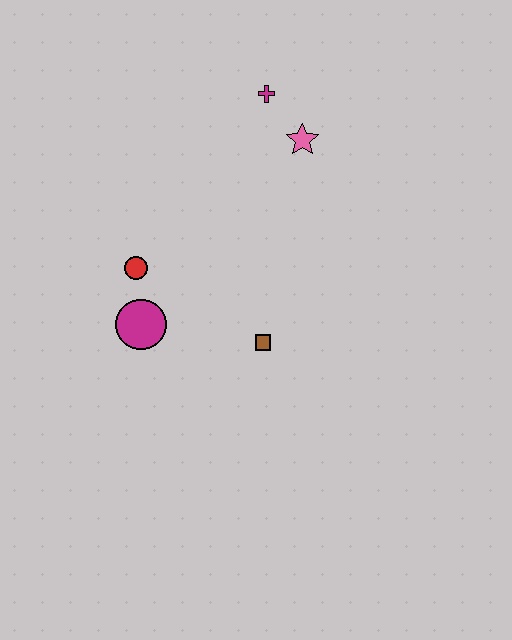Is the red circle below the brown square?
No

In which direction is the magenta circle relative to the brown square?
The magenta circle is to the left of the brown square.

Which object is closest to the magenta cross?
The pink star is closest to the magenta cross.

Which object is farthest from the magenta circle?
The magenta cross is farthest from the magenta circle.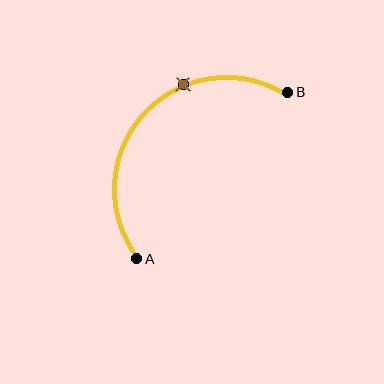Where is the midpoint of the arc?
The arc midpoint is the point on the curve farthest from the straight line joining A and B. It sits above and to the left of that line.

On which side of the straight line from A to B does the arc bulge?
The arc bulges above and to the left of the straight line connecting A and B.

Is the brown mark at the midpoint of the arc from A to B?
No. The brown mark lies on the arc but is closer to endpoint B. The arc midpoint would be at the point on the curve equidistant along the arc from both A and B.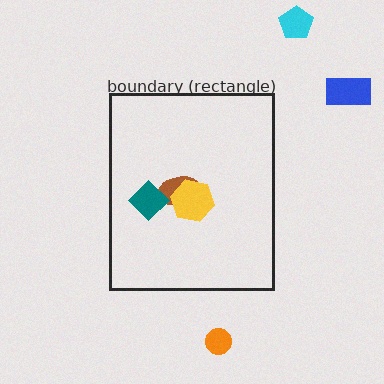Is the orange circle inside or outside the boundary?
Outside.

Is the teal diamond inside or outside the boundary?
Inside.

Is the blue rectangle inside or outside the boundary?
Outside.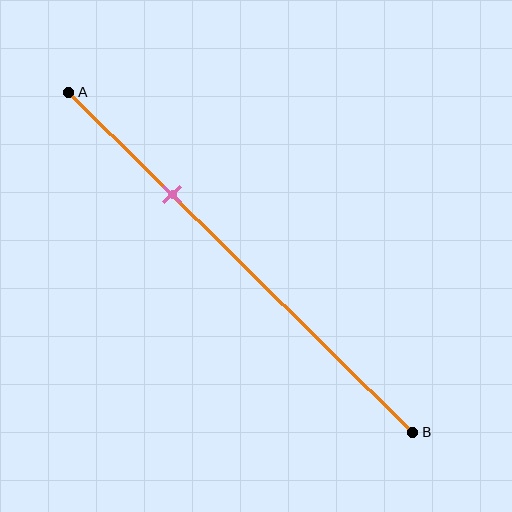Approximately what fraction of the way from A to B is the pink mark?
The pink mark is approximately 30% of the way from A to B.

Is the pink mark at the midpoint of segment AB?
No, the mark is at about 30% from A, not at the 50% midpoint.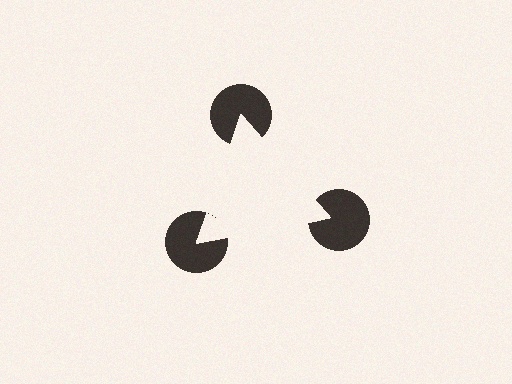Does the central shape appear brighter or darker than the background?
It typically appears slightly brighter than the background, even though no actual brightness change is drawn.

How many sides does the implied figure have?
3 sides.